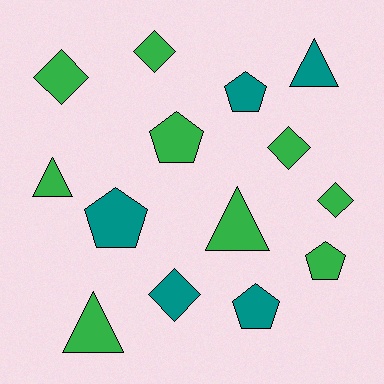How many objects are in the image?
There are 14 objects.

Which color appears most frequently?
Green, with 9 objects.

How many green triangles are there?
There are 3 green triangles.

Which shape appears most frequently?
Pentagon, with 5 objects.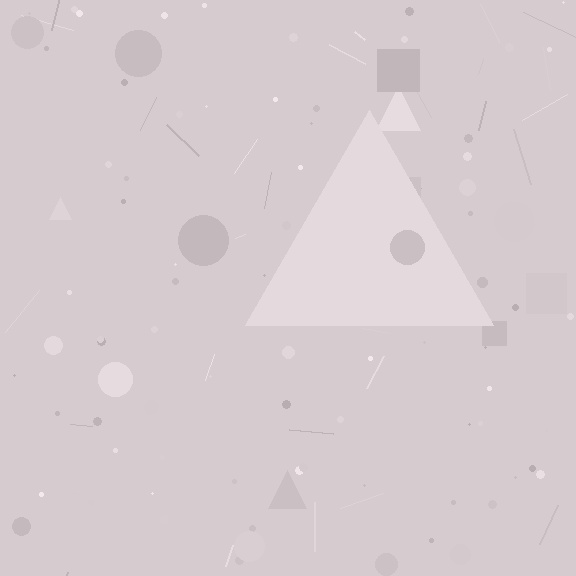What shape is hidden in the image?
A triangle is hidden in the image.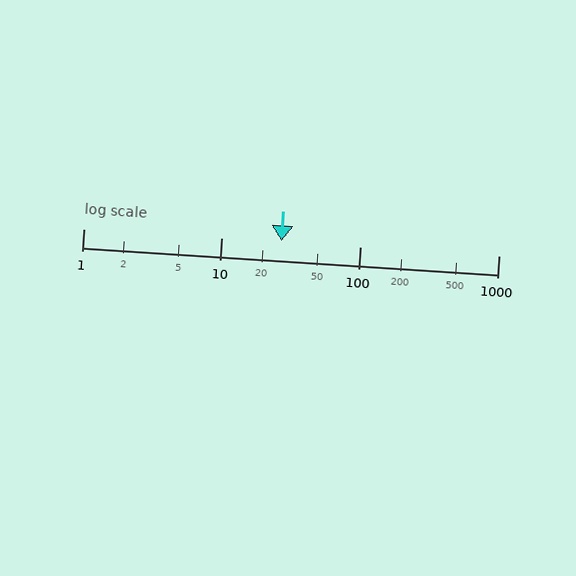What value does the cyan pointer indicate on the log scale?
The pointer indicates approximately 27.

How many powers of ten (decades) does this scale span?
The scale spans 3 decades, from 1 to 1000.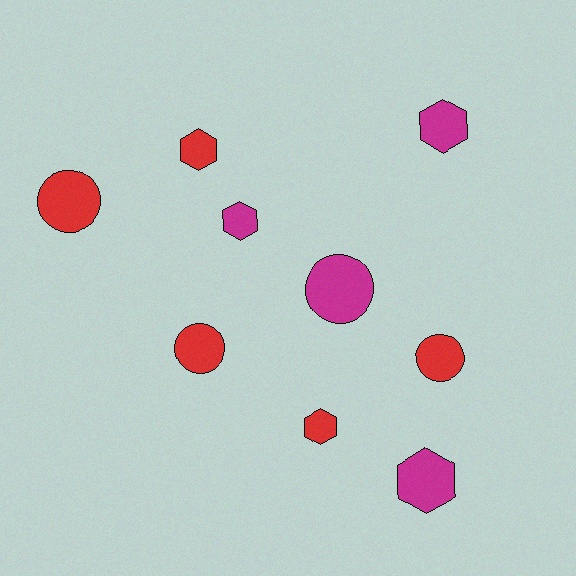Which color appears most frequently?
Red, with 5 objects.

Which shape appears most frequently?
Hexagon, with 5 objects.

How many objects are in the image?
There are 9 objects.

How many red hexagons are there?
There are 2 red hexagons.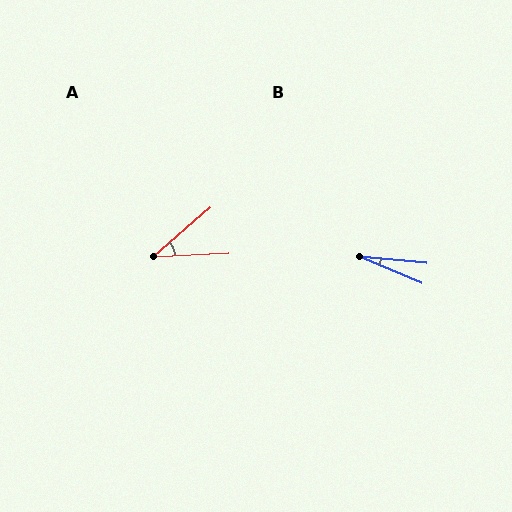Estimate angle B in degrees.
Approximately 17 degrees.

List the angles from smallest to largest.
B (17°), A (38°).